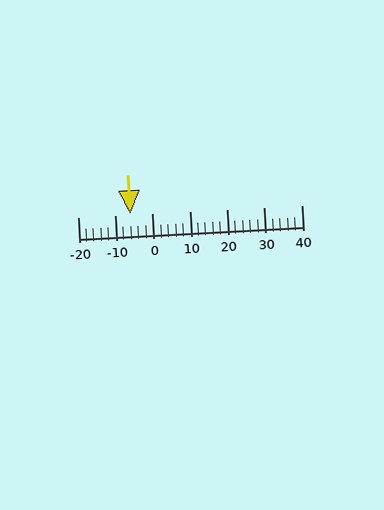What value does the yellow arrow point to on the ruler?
The yellow arrow points to approximately -6.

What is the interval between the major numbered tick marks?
The major tick marks are spaced 10 units apart.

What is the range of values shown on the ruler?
The ruler shows values from -20 to 40.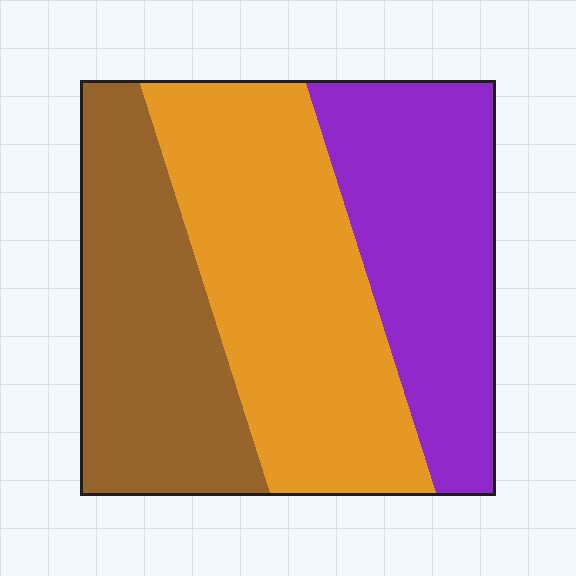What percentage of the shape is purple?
Purple covers 30% of the shape.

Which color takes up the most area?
Orange, at roughly 40%.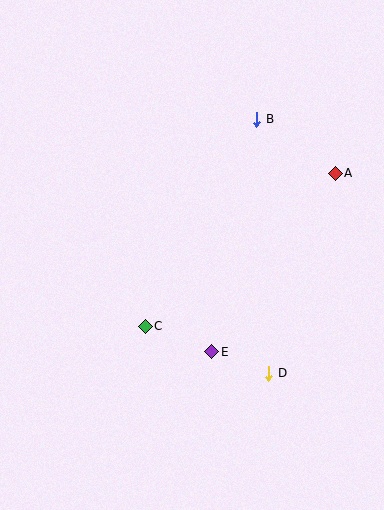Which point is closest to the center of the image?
Point C at (145, 326) is closest to the center.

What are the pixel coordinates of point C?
Point C is at (145, 326).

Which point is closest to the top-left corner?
Point B is closest to the top-left corner.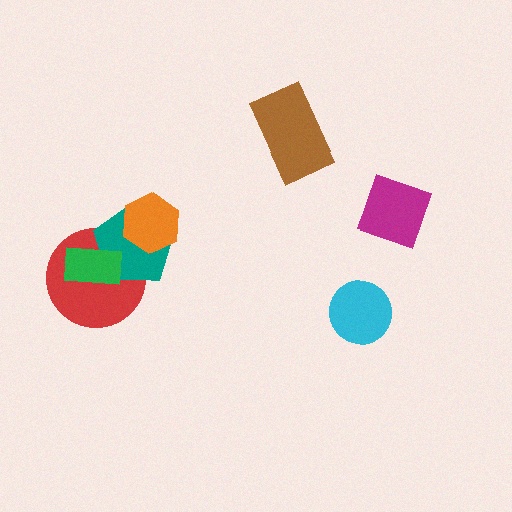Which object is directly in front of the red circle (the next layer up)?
The teal pentagon is directly in front of the red circle.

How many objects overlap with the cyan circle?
0 objects overlap with the cyan circle.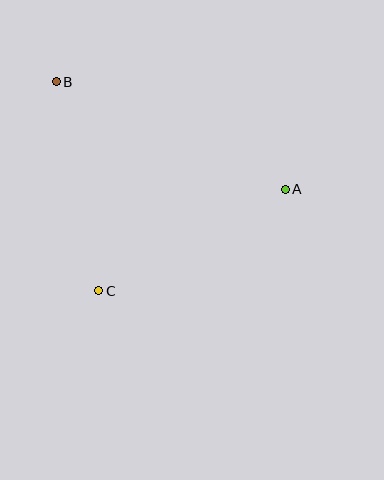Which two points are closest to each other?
Points A and C are closest to each other.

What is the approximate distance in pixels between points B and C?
The distance between B and C is approximately 213 pixels.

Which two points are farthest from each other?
Points A and B are farthest from each other.